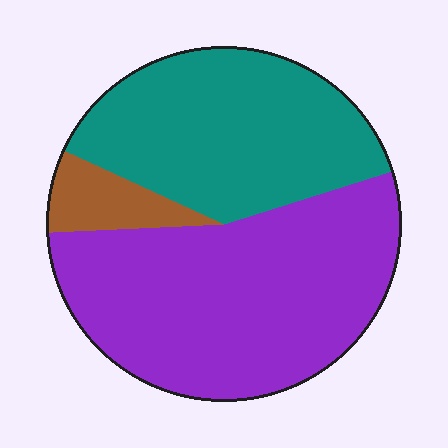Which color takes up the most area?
Purple, at roughly 55%.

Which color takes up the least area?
Brown, at roughly 10%.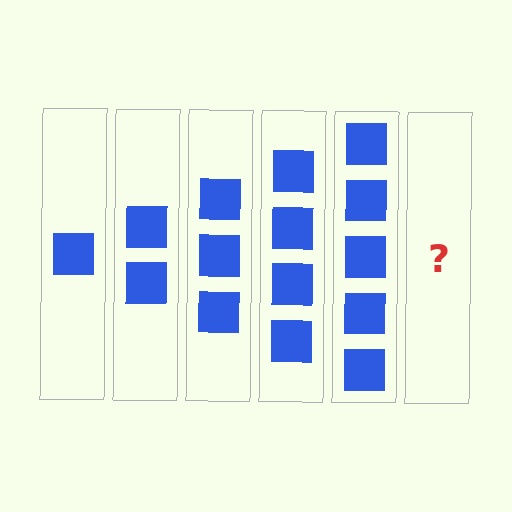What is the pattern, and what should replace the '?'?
The pattern is that each step adds one more square. The '?' should be 6 squares.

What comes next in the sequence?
The next element should be 6 squares.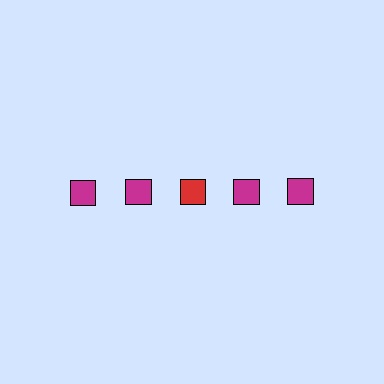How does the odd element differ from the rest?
It has a different color: red instead of magenta.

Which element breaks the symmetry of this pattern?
The red square in the top row, center column breaks the symmetry. All other shapes are magenta squares.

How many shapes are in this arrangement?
There are 5 shapes arranged in a grid pattern.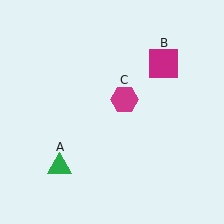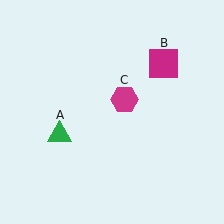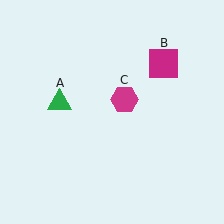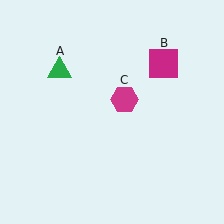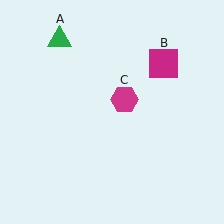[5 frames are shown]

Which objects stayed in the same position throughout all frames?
Magenta square (object B) and magenta hexagon (object C) remained stationary.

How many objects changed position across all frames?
1 object changed position: green triangle (object A).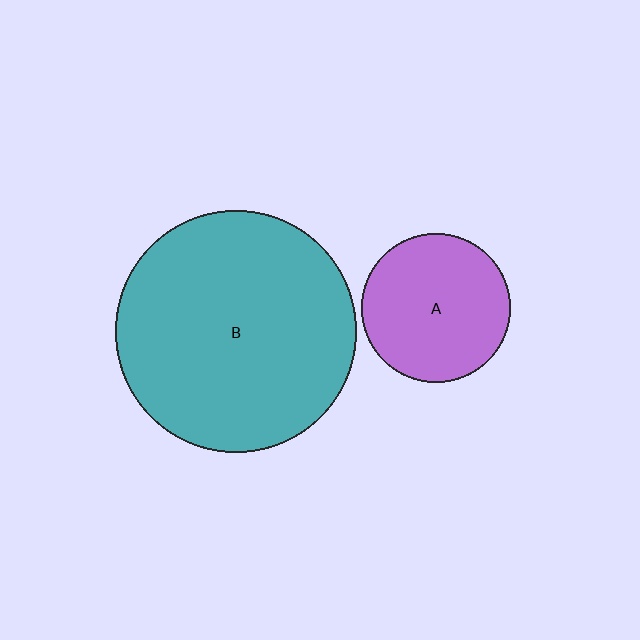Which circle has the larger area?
Circle B (teal).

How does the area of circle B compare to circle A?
Approximately 2.7 times.